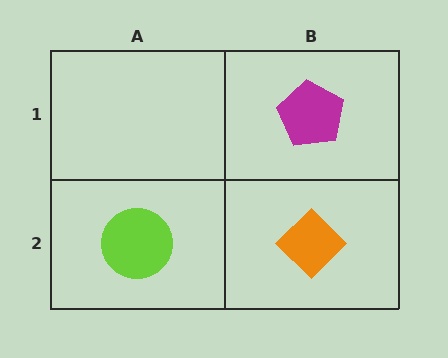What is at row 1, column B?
A magenta pentagon.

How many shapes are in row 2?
2 shapes.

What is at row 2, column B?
An orange diamond.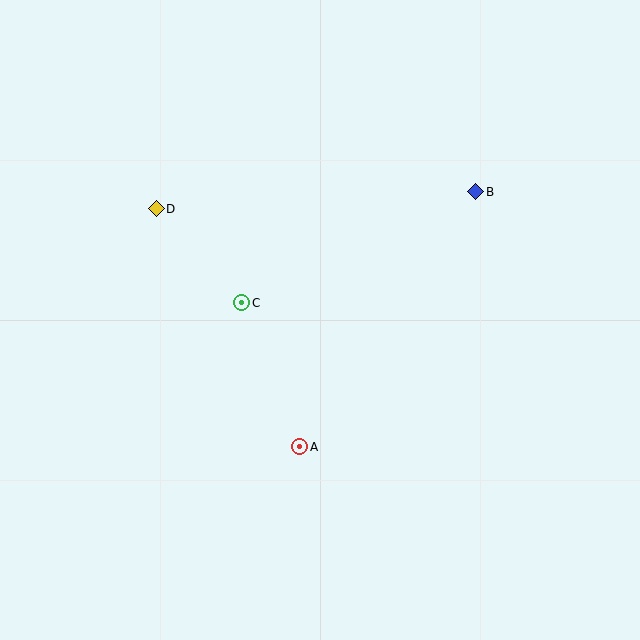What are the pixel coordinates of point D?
Point D is at (156, 209).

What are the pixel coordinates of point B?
Point B is at (476, 192).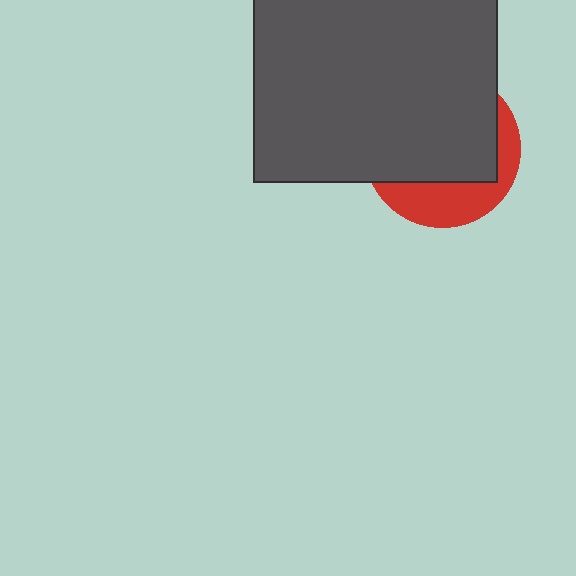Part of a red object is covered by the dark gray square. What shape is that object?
It is a circle.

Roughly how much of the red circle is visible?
A small part of it is visible (roughly 31%).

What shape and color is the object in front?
The object in front is a dark gray square.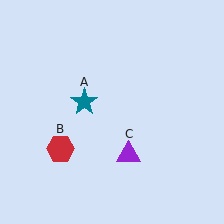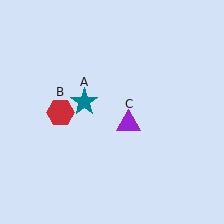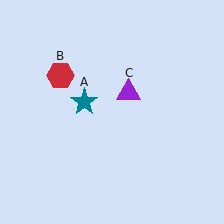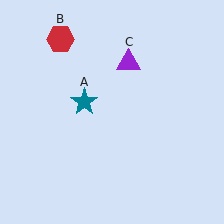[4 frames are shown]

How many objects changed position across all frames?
2 objects changed position: red hexagon (object B), purple triangle (object C).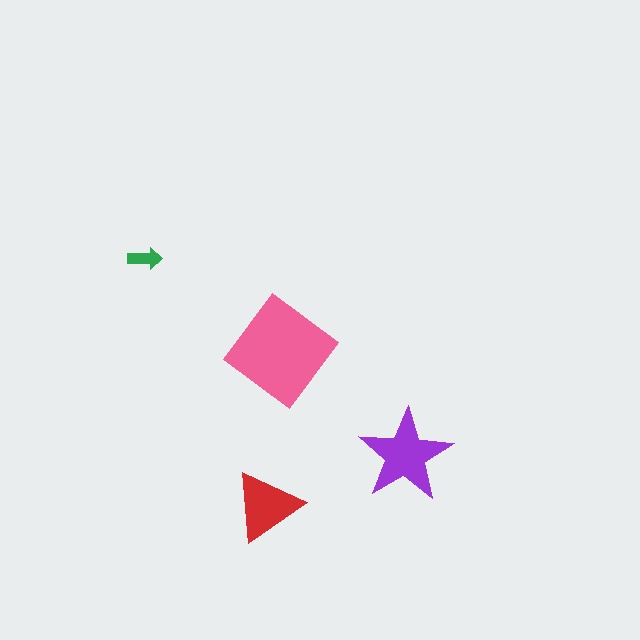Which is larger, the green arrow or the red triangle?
The red triangle.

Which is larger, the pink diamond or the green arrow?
The pink diamond.